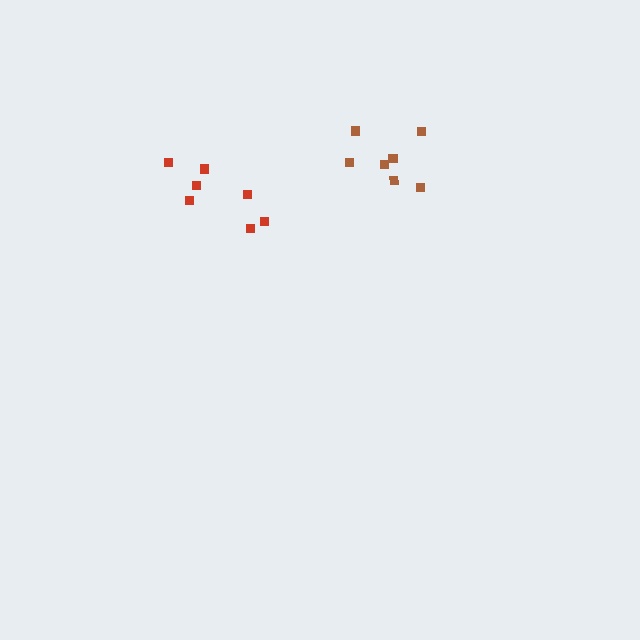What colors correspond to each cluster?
The clusters are colored: brown, red.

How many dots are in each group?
Group 1: 7 dots, Group 2: 7 dots (14 total).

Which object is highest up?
The brown cluster is topmost.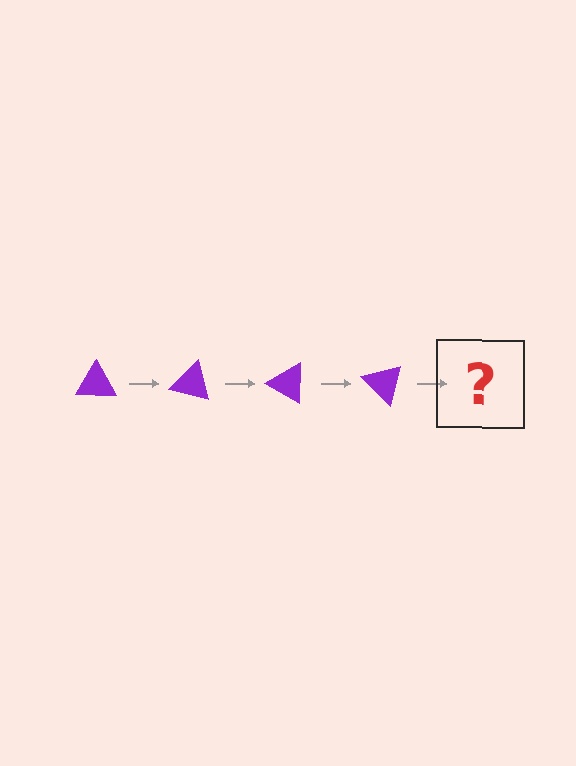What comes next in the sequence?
The next element should be a purple triangle rotated 60 degrees.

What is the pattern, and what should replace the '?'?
The pattern is that the triangle rotates 15 degrees each step. The '?' should be a purple triangle rotated 60 degrees.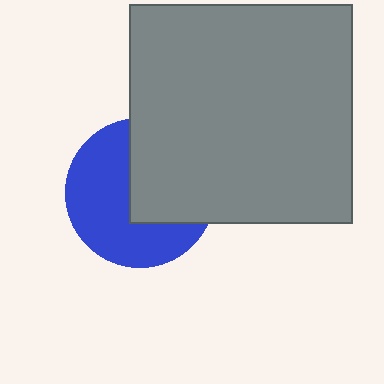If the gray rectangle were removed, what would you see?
You would see the complete blue circle.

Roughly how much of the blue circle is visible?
About half of it is visible (roughly 56%).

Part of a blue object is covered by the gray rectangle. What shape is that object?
It is a circle.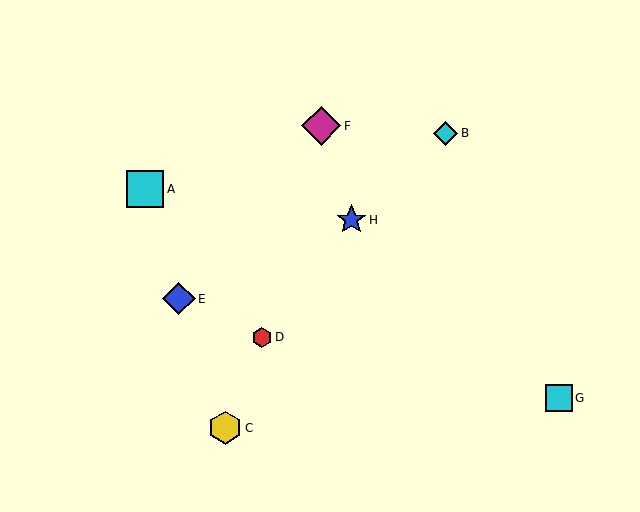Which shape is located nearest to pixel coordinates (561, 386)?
The cyan square (labeled G) at (559, 398) is nearest to that location.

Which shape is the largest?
The magenta diamond (labeled F) is the largest.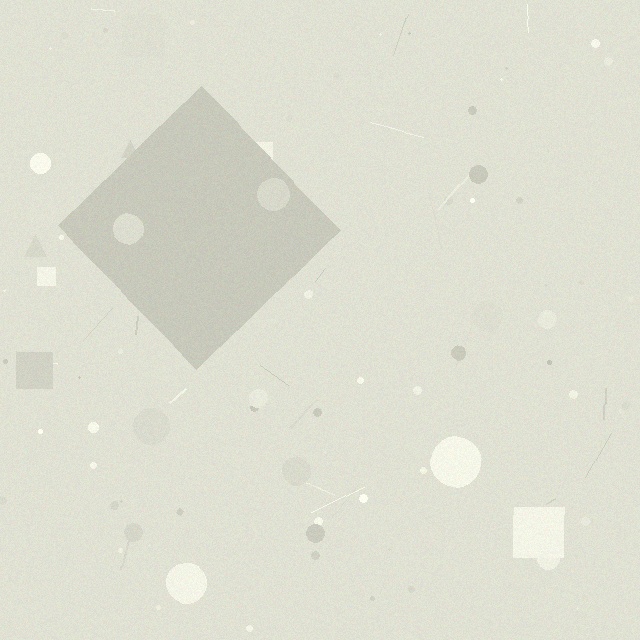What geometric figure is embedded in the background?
A diamond is embedded in the background.